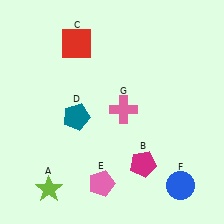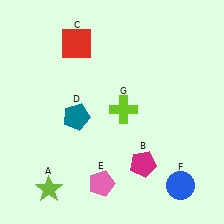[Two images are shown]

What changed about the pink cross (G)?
In Image 1, G is pink. In Image 2, it changed to lime.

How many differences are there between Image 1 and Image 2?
There is 1 difference between the two images.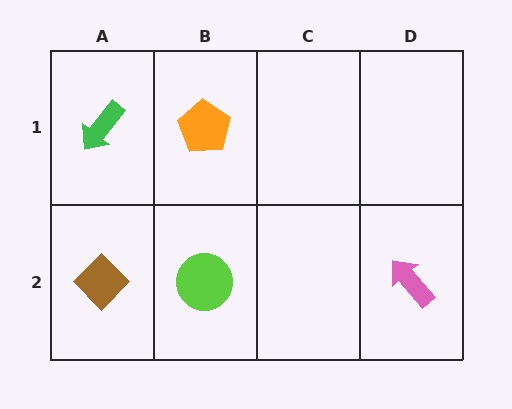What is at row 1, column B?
An orange pentagon.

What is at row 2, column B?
A lime circle.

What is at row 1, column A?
A green arrow.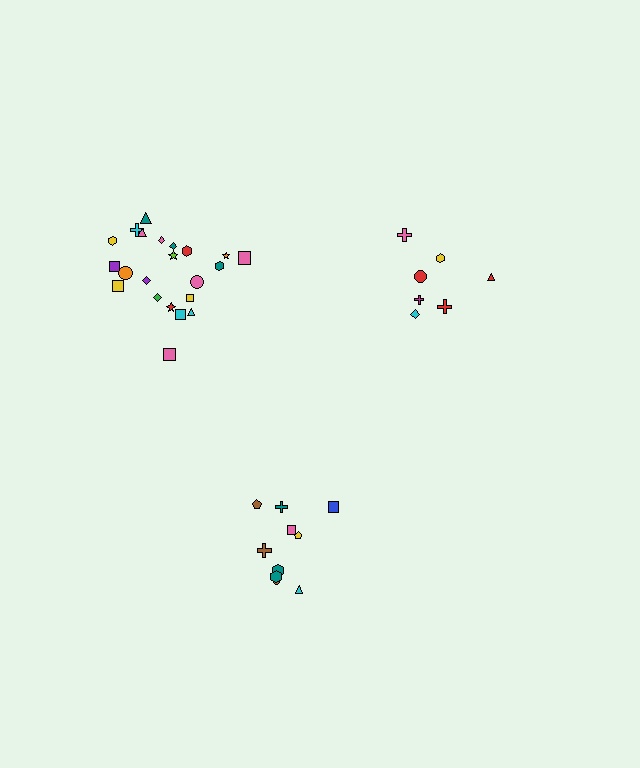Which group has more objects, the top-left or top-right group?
The top-left group.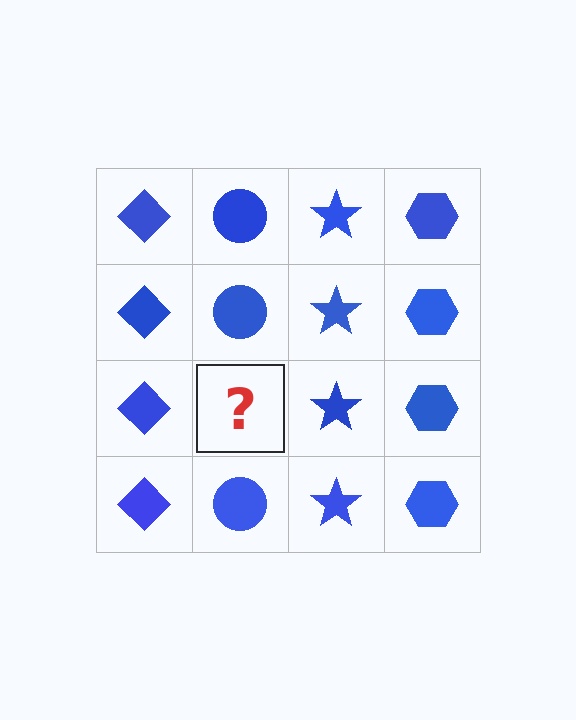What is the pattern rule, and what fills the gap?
The rule is that each column has a consistent shape. The gap should be filled with a blue circle.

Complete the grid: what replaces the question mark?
The question mark should be replaced with a blue circle.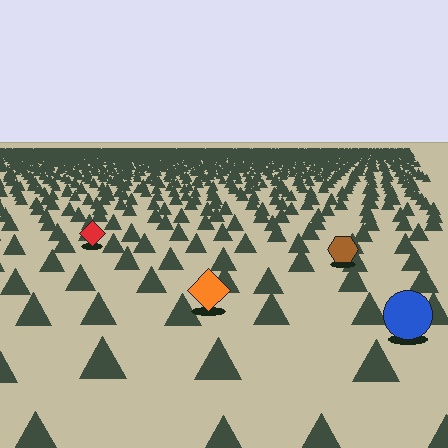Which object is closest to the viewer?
The blue circle is closest. The texture marks near it are larger and more spread out.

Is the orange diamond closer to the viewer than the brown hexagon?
Yes. The orange diamond is closer — you can tell from the texture gradient: the ground texture is coarser near it.